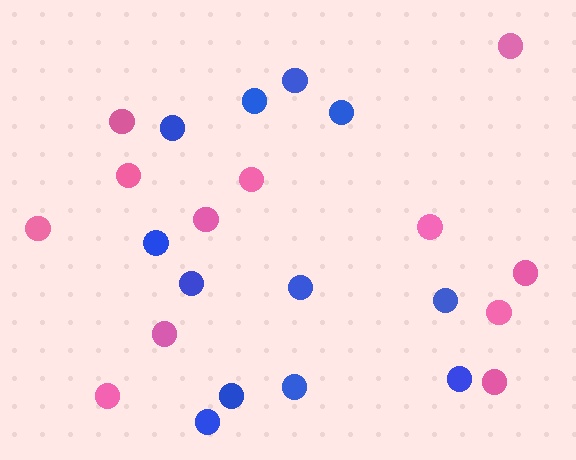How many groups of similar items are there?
There are 2 groups: one group of pink circles (12) and one group of blue circles (12).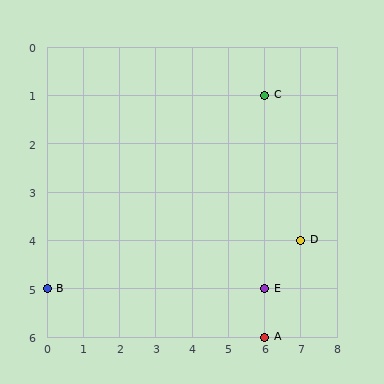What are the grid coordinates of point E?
Point E is at grid coordinates (6, 5).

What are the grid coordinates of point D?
Point D is at grid coordinates (7, 4).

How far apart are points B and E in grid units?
Points B and E are 6 columns apart.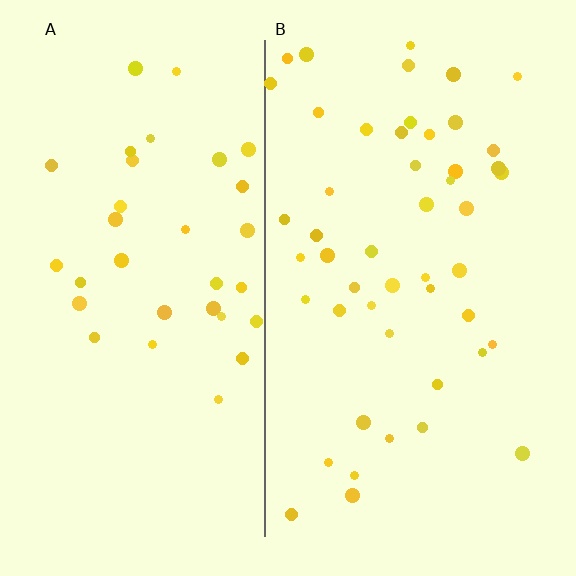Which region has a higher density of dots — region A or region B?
B (the right).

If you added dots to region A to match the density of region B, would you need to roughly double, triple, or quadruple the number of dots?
Approximately double.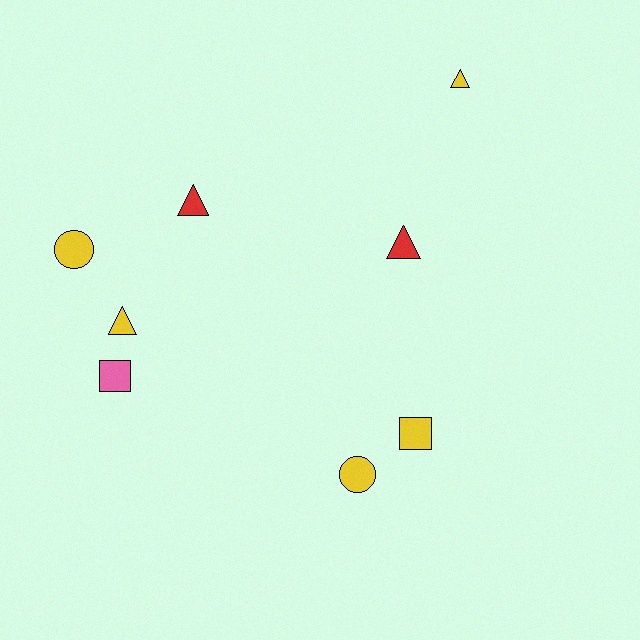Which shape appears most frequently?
Triangle, with 4 objects.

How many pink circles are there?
There are no pink circles.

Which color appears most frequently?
Yellow, with 5 objects.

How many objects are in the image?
There are 8 objects.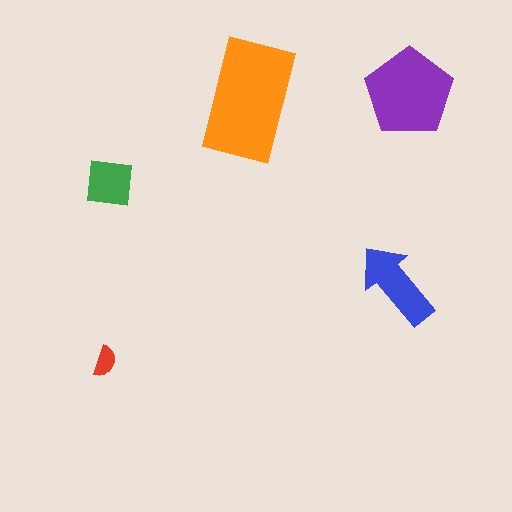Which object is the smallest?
The red semicircle.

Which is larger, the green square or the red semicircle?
The green square.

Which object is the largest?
The orange rectangle.